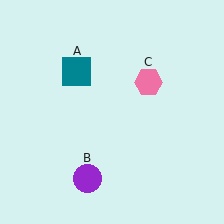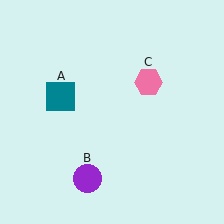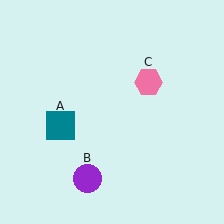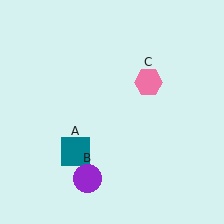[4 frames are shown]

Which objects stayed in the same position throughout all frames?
Purple circle (object B) and pink hexagon (object C) remained stationary.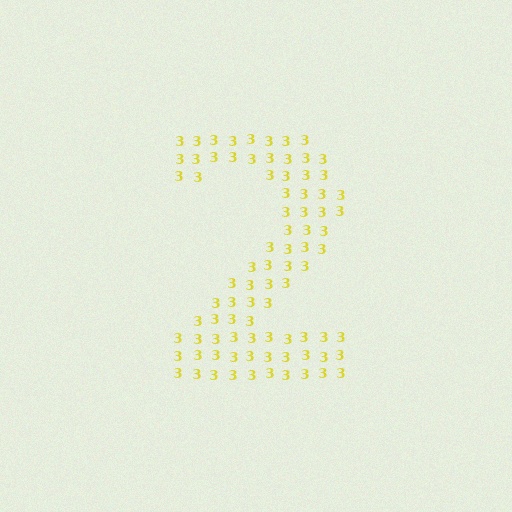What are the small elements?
The small elements are digit 3's.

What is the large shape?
The large shape is the digit 2.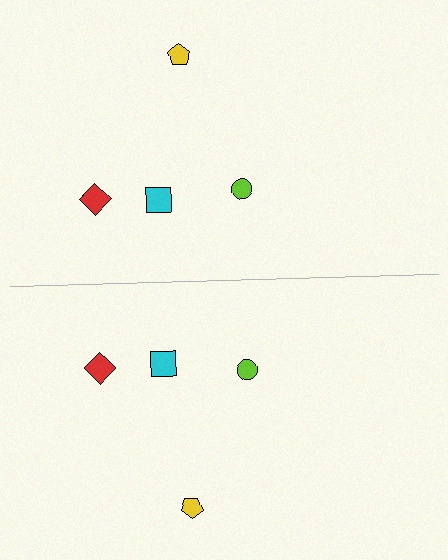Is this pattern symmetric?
Yes, this pattern has bilateral (reflection) symmetry.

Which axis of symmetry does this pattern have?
The pattern has a horizontal axis of symmetry running through the center of the image.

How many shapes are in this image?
There are 8 shapes in this image.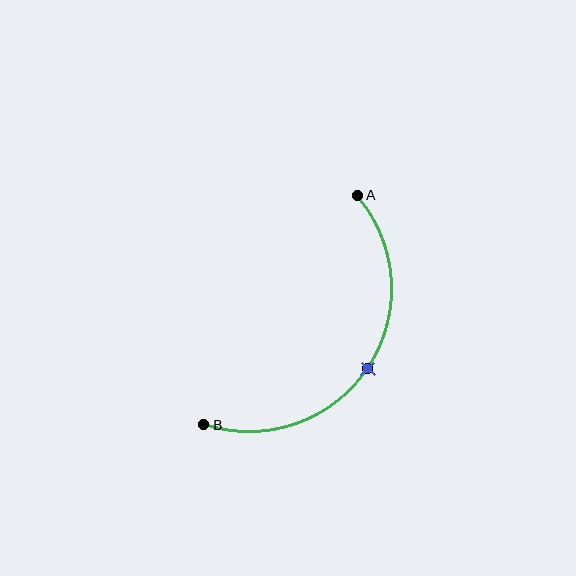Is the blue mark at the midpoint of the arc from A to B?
Yes. The blue mark lies on the arc at equal arc-length from both A and B — it is the arc midpoint.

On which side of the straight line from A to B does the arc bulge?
The arc bulges below and to the right of the straight line connecting A and B.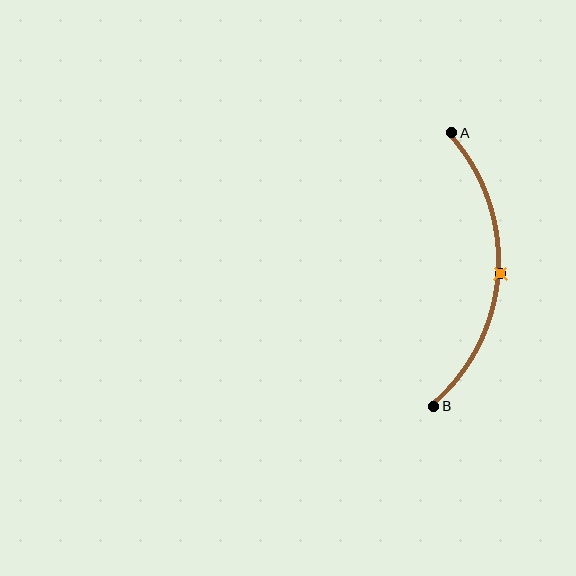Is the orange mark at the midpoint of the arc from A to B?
Yes. The orange mark lies on the arc at equal arc-length from both A and B — it is the arc midpoint.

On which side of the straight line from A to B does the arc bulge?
The arc bulges to the right of the straight line connecting A and B.